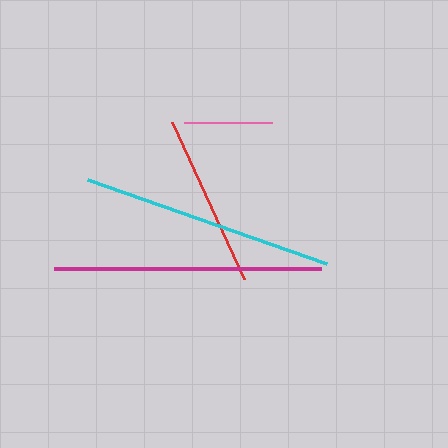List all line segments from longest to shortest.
From longest to shortest: magenta, cyan, red, pink.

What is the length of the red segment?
The red segment is approximately 173 pixels long.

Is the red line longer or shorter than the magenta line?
The magenta line is longer than the red line.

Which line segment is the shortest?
The pink line is the shortest at approximately 88 pixels.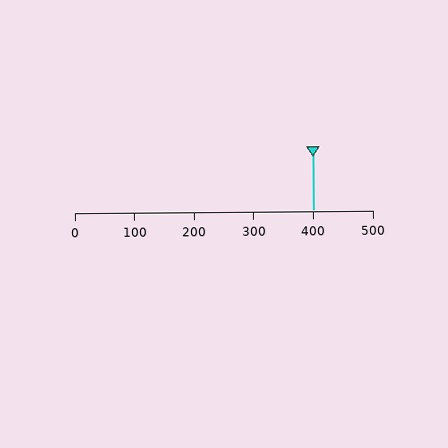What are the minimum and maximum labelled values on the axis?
The axis runs from 0 to 500.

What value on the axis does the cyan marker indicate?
The marker indicates approximately 400.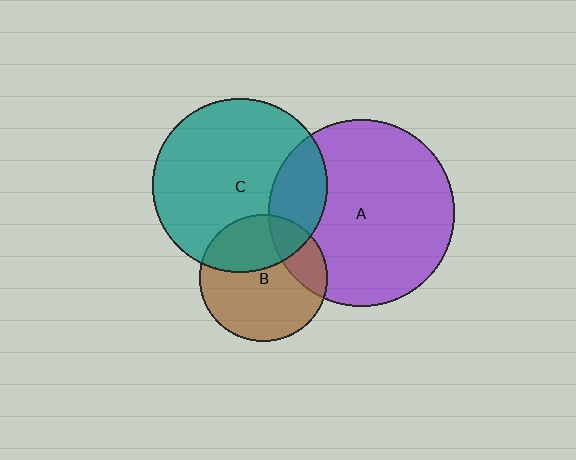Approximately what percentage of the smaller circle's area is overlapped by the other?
Approximately 20%.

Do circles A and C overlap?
Yes.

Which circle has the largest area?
Circle A (purple).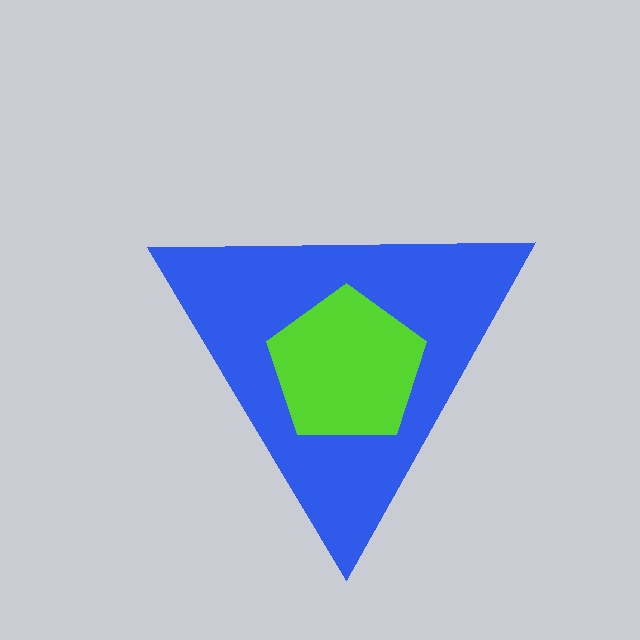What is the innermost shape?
The lime pentagon.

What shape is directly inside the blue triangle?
The lime pentagon.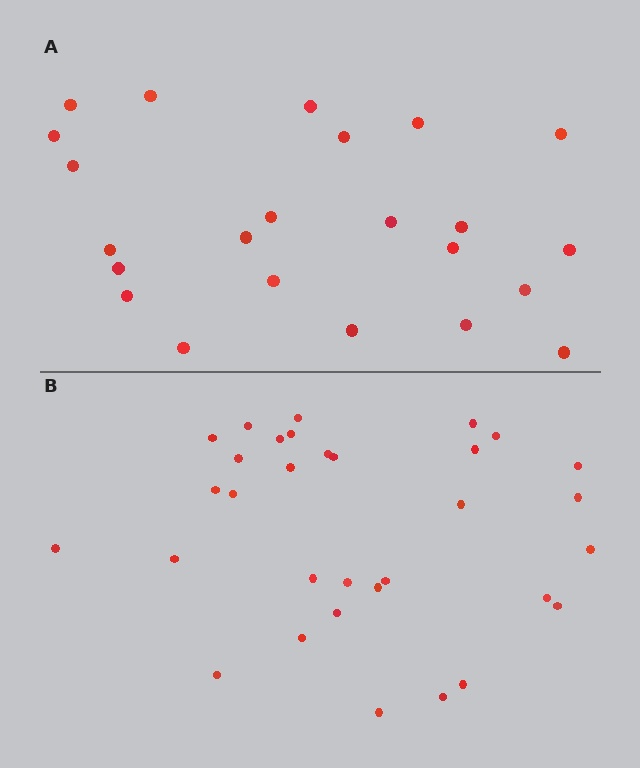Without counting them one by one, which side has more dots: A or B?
Region B (the bottom region) has more dots.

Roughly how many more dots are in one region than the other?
Region B has roughly 8 or so more dots than region A.